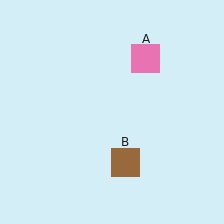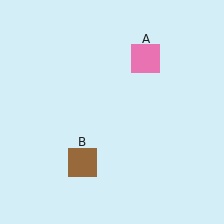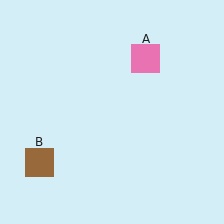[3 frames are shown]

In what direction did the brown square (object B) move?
The brown square (object B) moved left.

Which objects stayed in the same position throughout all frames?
Pink square (object A) remained stationary.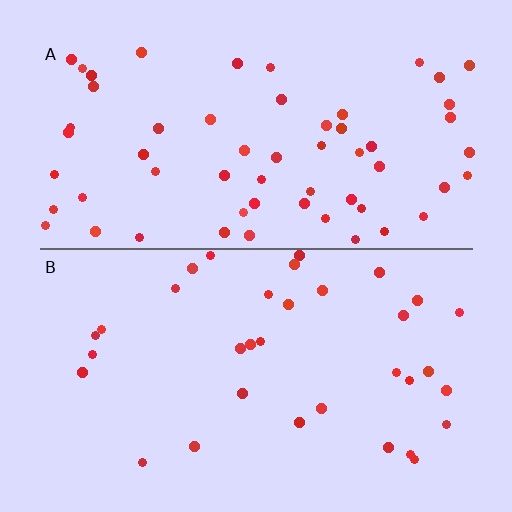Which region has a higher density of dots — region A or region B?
A (the top).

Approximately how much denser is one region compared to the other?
Approximately 1.7× — region A over region B.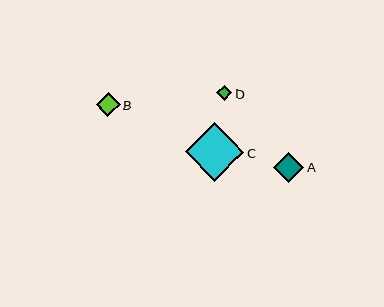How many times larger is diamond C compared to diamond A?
Diamond C is approximately 1.9 times the size of diamond A.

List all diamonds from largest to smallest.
From largest to smallest: C, A, B, D.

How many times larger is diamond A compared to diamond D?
Diamond A is approximately 2.0 times the size of diamond D.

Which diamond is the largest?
Diamond C is the largest with a size of approximately 59 pixels.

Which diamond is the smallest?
Diamond D is the smallest with a size of approximately 15 pixels.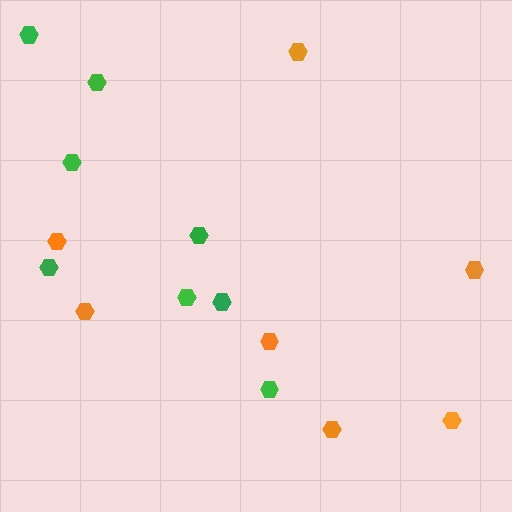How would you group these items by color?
There are 2 groups: one group of green hexagons (8) and one group of orange hexagons (7).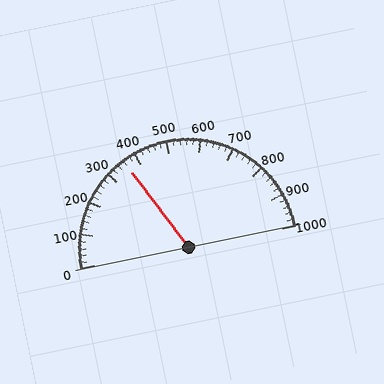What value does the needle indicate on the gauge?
The needle indicates approximately 360.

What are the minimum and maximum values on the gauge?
The gauge ranges from 0 to 1000.